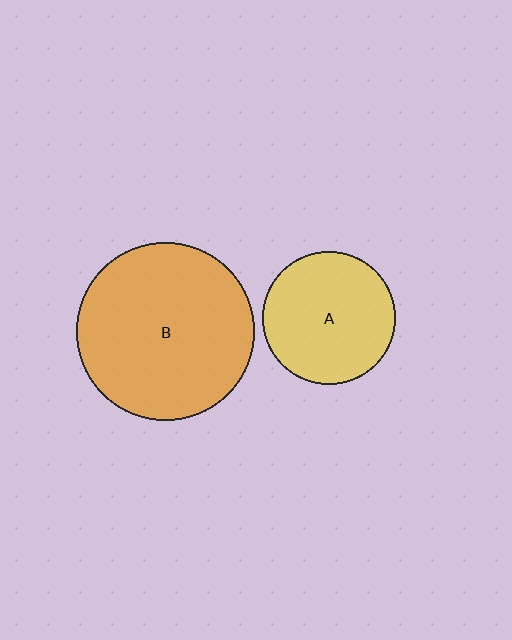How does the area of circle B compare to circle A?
Approximately 1.8 times.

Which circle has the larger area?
Circle B (orange).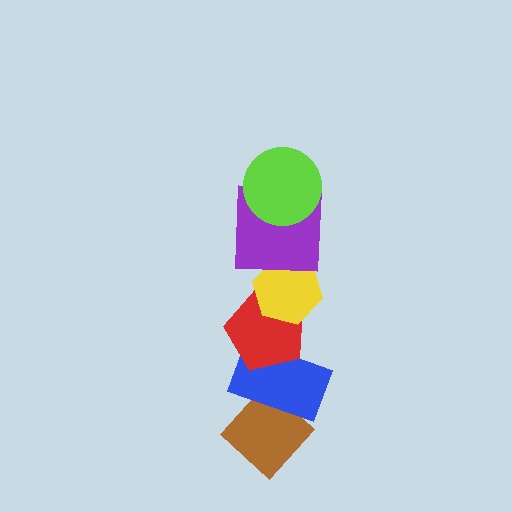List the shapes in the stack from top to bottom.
From top to bottom: the lime circle, the purple square, the yellow hexagon, the red pentagon, the blue rectangle, the brown diamond.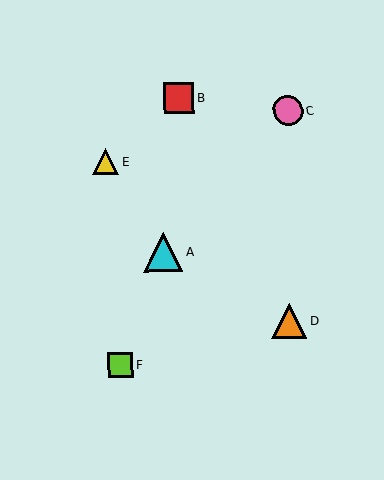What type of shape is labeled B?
Shape B is a red square.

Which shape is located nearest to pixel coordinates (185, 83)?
The red square (labeled B) at (179, 98) is nearest to that location.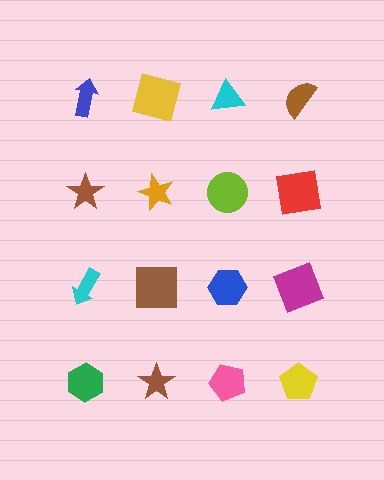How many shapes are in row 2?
4 shapes.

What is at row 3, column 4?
A magenta square.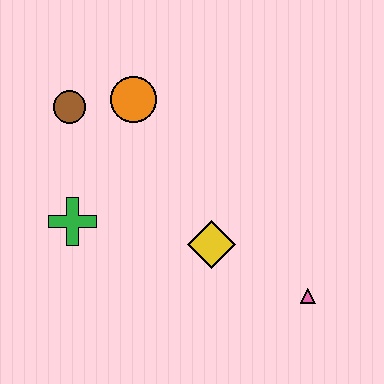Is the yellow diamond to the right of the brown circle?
Yes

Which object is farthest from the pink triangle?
The brown circle is farthest from the pink triangle.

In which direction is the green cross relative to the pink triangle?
The green cross is to the left of the pink triangle.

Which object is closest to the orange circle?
The brown circle is closest to the orange circle.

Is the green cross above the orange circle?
No